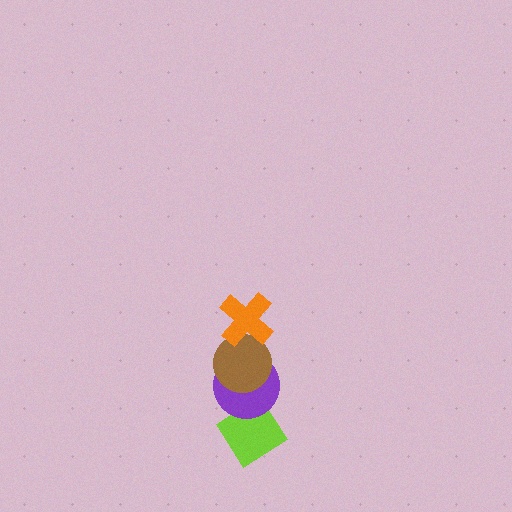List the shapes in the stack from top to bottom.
From top to bottom: the orange cross, the brown circle, the purple circle, the lime diamond.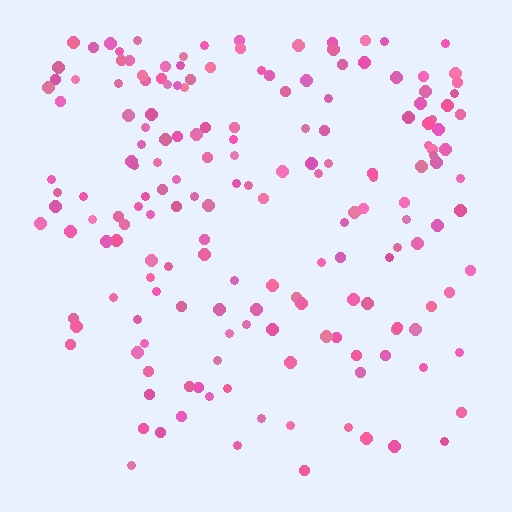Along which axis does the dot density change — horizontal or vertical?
Vertical.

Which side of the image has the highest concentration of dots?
The top.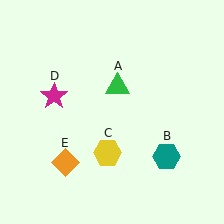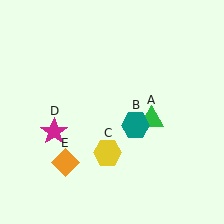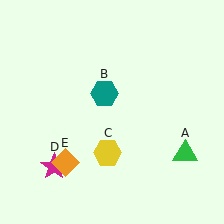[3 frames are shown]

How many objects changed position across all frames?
3 objects changed position: green triangle (object A), teal hexagon (object B), magenta star (object D).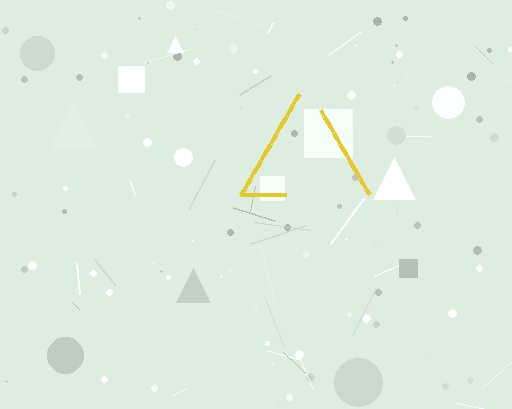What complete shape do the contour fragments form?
The contour fragments form a triangle.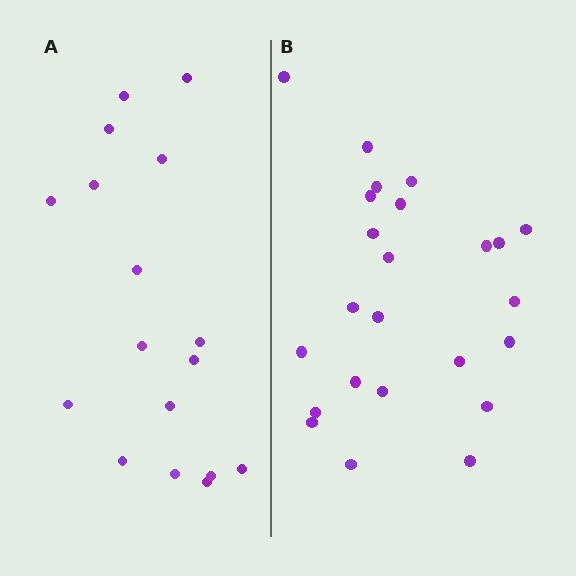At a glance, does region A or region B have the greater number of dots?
Region B (the right region) has more dots.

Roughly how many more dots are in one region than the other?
Region B has roughly 8 or so more dots than region A.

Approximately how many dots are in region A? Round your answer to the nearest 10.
About 20 dots. (The exact count is 17, which rounds to 20.)